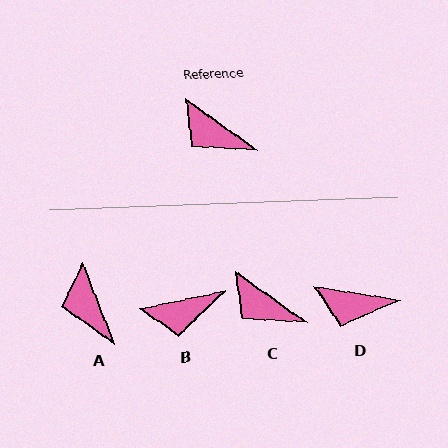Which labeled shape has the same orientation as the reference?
C.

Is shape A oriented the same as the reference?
No, it is off by about 33 degrees.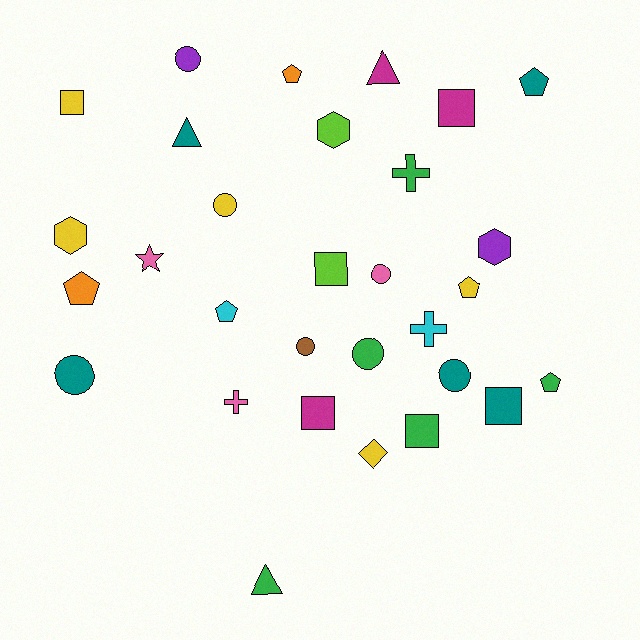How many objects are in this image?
There are 30 objects.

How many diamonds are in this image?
There is 1 diamond.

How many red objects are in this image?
There are no red objects.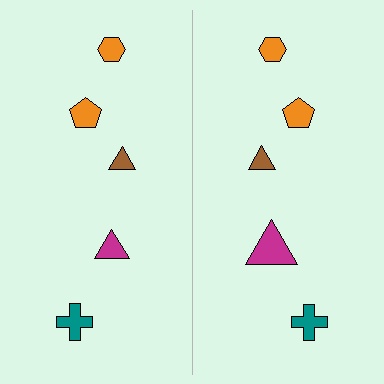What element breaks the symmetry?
The magenta triangle on the right side has a different size than its mirror counterpart.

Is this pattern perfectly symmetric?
No, the pattern is not perfectly symmetric. The magenta triangle on the right side has a different size than its mirror counterpart.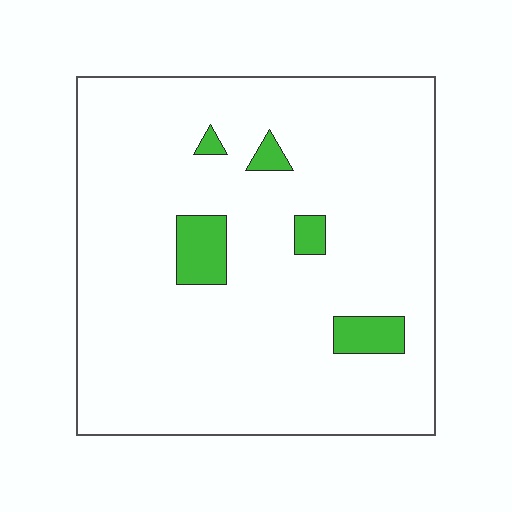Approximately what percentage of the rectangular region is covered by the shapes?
Approximately 5%.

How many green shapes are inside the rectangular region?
5.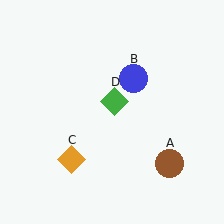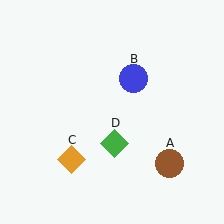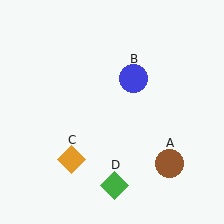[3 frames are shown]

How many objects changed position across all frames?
1 object changed position: green diamond (object D).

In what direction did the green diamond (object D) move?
The green diamond (object D) moved down.